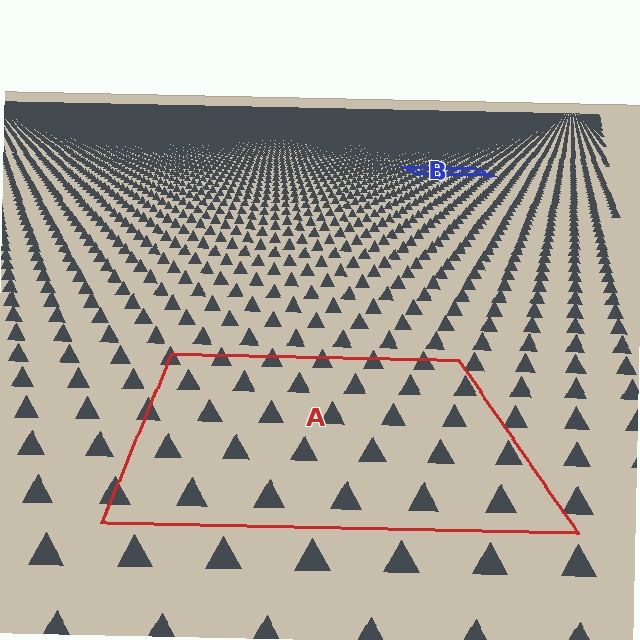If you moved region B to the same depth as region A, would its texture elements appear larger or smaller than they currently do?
They would appear larger. At a closer depth, the same texture elements are projected at a bigger on-screen size.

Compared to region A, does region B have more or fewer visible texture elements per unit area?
Region B has more texture elements per unit area — they are packed more densely because it is farther away.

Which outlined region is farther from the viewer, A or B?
Region B is farther from the viewer — the texture elements inside it appear smaller and more densely packed.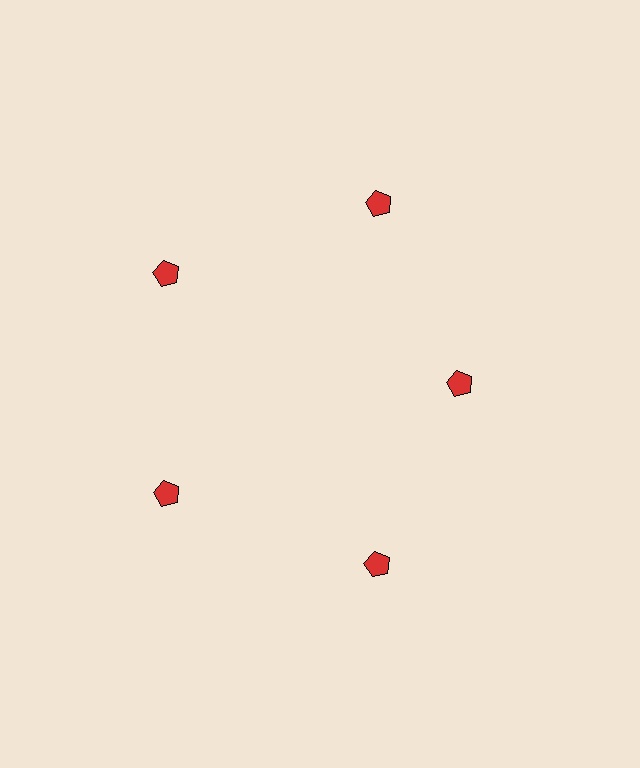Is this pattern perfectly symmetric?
No. The 5 red pentagons are arranged in a ring, but one element near the 3 o'clock position is pulled inward toward the center, breaking the 5-fold rotational symmetry.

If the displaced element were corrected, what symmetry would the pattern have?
It would have 5-fold rotational symmetry — the pattern would map onto itself every 72 degrees.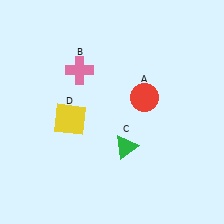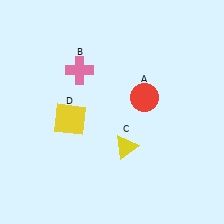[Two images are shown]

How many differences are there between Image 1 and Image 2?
There is 1 difference between the two images.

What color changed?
The triangle (C) changed from green in Image 1 to yellow in Image 2.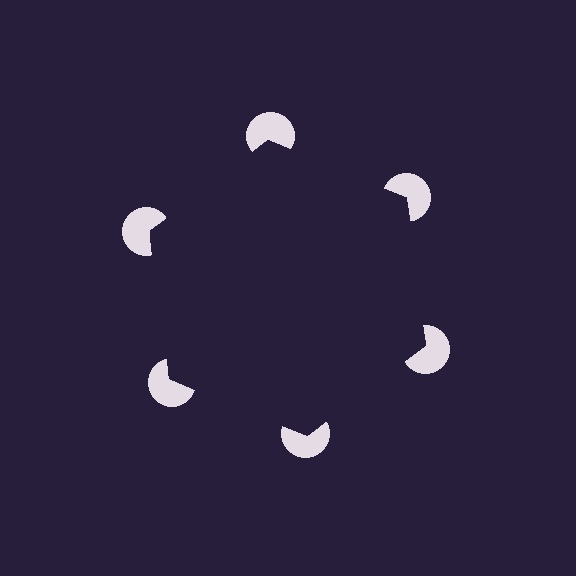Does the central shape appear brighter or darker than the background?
It typically appears slightly darker than the background, even though no actual brightness change is drawn.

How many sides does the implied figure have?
6 sides.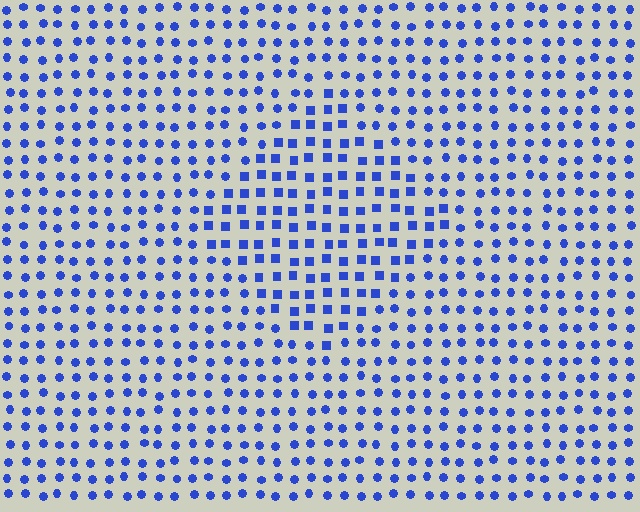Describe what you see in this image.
The image is filled with small blue elements arranged in a uniform grid. A diamond-shaped region contains squares, while the surrounding area contains circles. The boundary is defined purely by the change in element shape.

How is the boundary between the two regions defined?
The boundary is defined by a change in element shape: squares inside vs. circles outside. All elements share the same color and spacing.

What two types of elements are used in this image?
The image uses squares inside the diamond region and circles outside it.